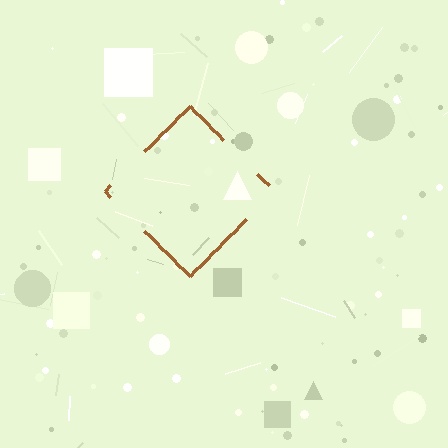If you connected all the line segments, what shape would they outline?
They would outline a diamond.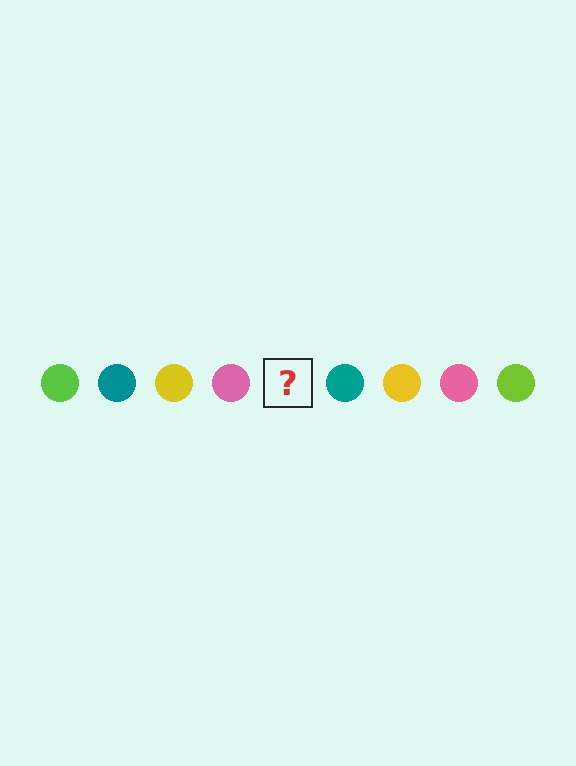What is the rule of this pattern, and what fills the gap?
The rule is that the pattern cycles through lime, teal, yellow, pink circles. The gap should be filled with a lime circle.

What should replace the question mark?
The question mark should be replaced with a lime circle.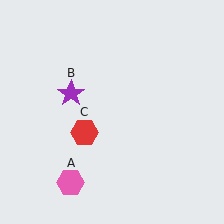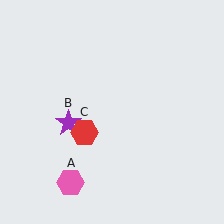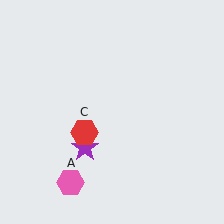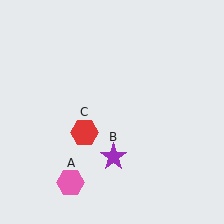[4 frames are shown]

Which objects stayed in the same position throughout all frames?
Pink hexagon (object A) and red hexagon (object C) remained stationary.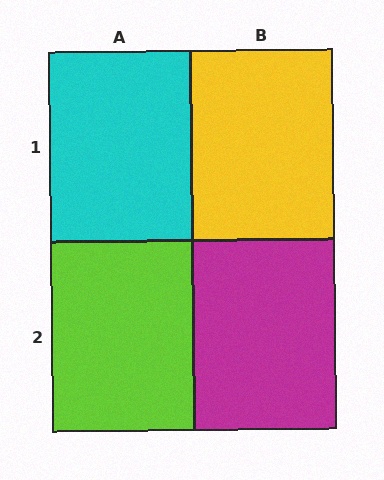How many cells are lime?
1 cell is lime.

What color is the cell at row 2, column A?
Lime.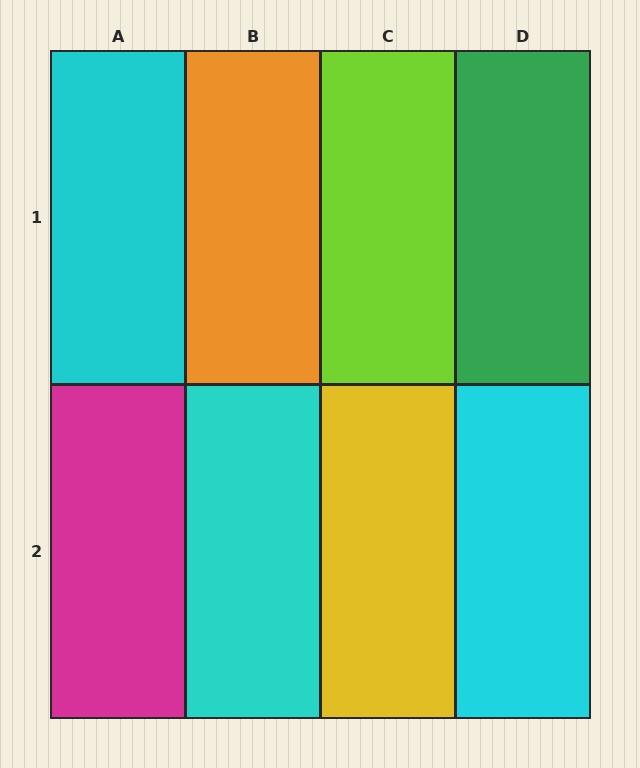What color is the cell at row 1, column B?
Orange.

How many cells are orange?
1 cell is orange.